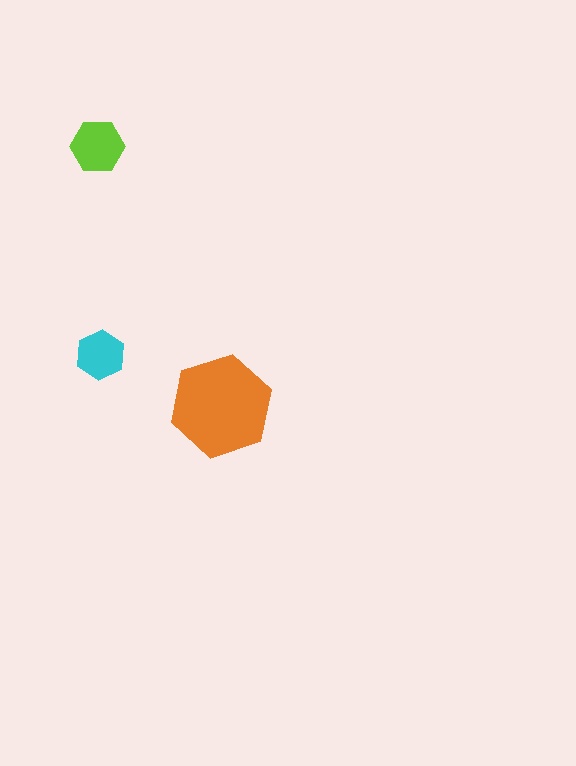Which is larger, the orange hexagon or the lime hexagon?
The orange one.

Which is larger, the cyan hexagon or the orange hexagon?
The orange one.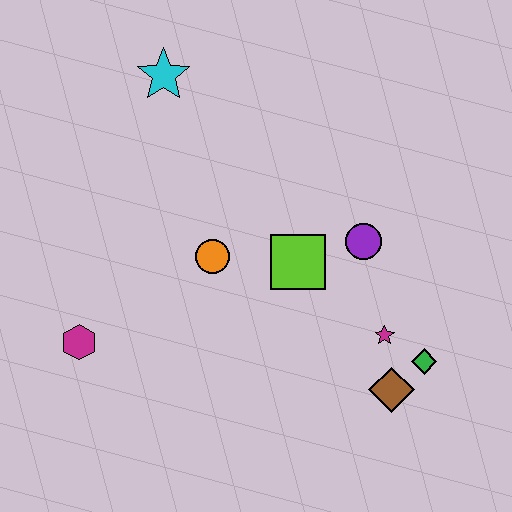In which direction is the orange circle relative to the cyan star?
The orange circle is below the cyan star.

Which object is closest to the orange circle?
The lime square is closest to the orange circle.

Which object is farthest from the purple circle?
The magenta hexagon is farthest from the purple circle.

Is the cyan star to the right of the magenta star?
No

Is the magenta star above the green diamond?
Yes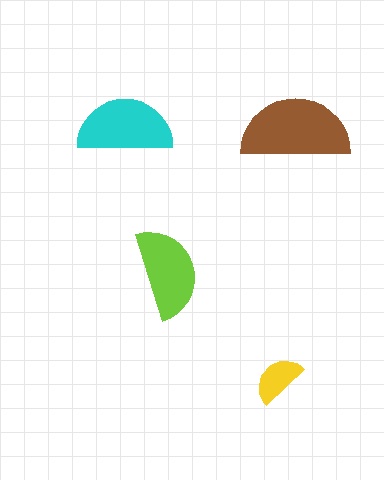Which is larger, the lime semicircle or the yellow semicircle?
The lime one.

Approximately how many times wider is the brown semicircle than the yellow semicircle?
About 2 times wider.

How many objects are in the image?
There are 4 objects in the image.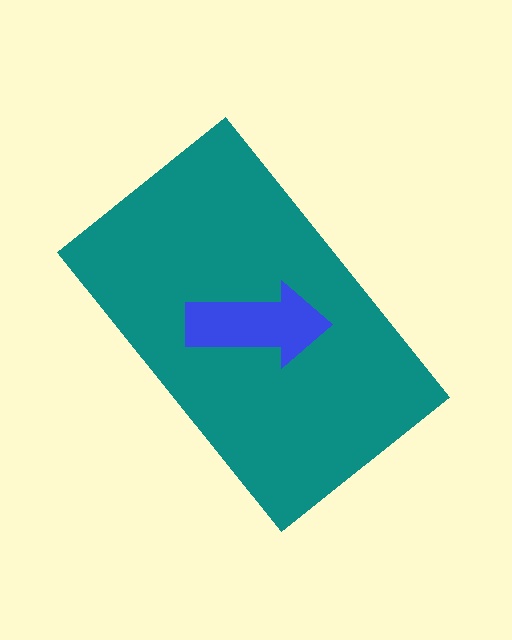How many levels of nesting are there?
2.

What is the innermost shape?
The blue arrow.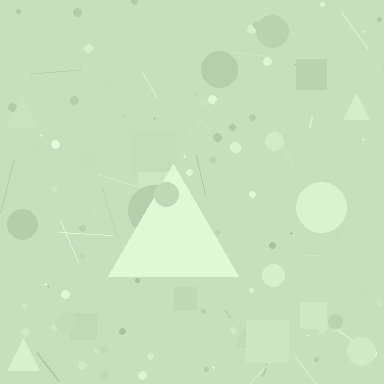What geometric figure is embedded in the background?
A triangle is embedded in the background.